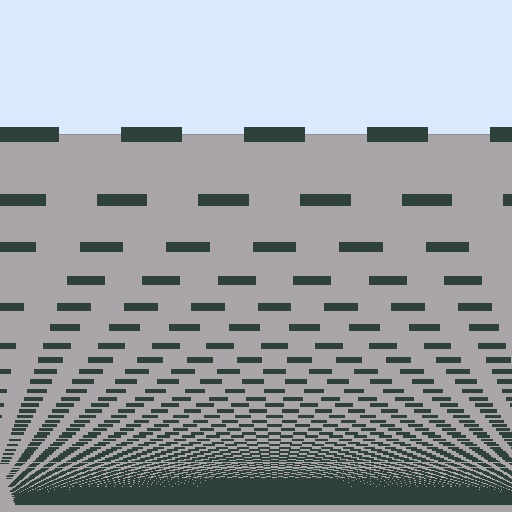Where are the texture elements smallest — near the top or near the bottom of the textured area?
Near the bottom.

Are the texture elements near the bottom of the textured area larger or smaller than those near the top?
Smaller. The gradient is inverted — elements near the bottom are smaller and denser.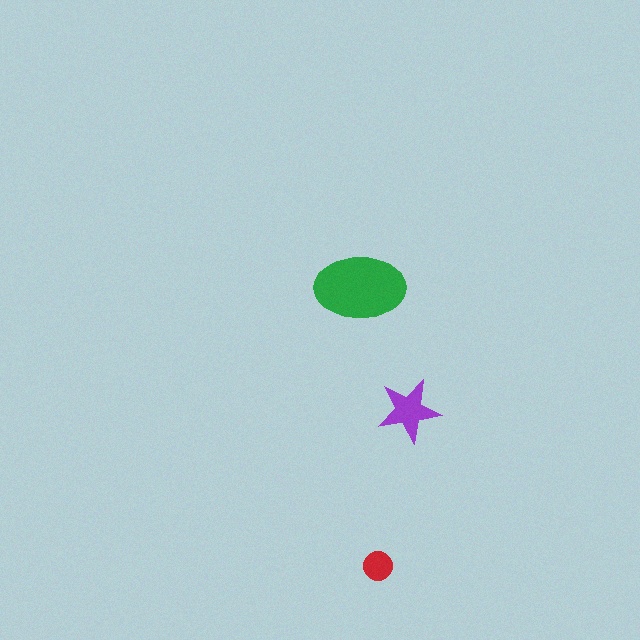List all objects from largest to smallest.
The green ellipse, the purple star, the red circle.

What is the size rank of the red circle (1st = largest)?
3rd.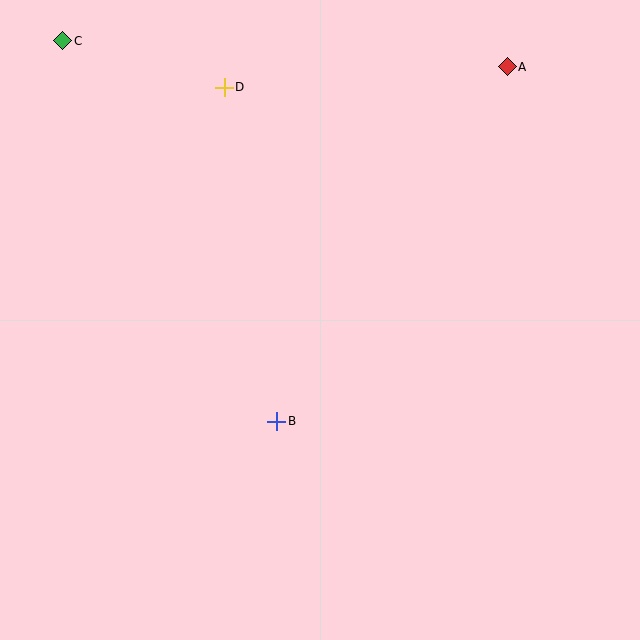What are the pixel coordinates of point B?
Point B is at (277, 421).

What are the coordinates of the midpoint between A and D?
The midpoint between A and D is at (366, 77).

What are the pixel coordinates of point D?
Point D is at (224, 87).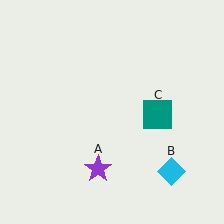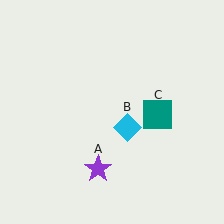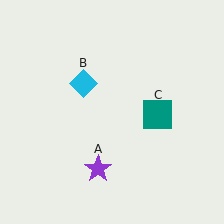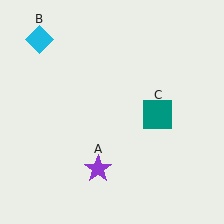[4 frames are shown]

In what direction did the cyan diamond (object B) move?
The cyan diamond (object B) moved up and to the left.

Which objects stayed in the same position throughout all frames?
Purple star (object A) and teal square (object C) remained stationary.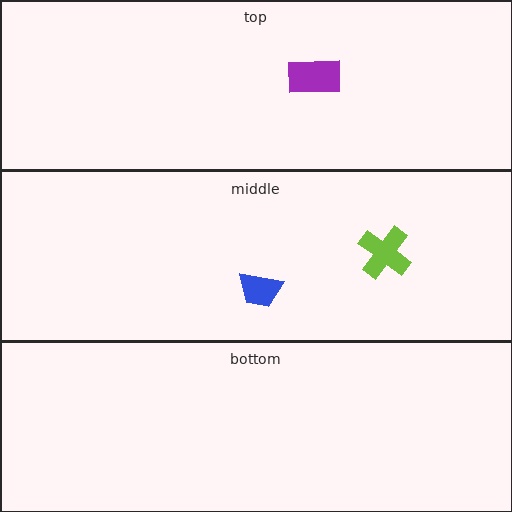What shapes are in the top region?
The purple rectangle.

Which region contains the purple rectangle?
The top region.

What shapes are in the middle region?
The blue trapezoid, the lime cross.